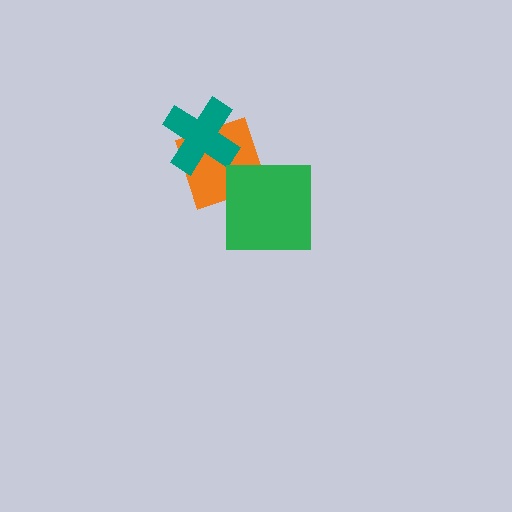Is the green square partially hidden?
No, no other shape covers it.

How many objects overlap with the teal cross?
1 object overlaps with the teal cross.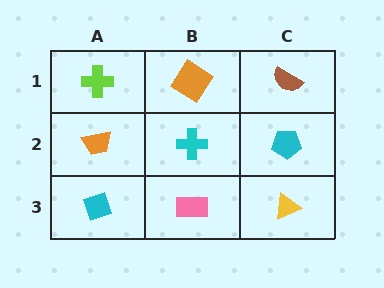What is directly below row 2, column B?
A pink rectangle.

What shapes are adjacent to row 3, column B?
A cyan cross (row 2, column B), a cyan diamond (row 3, column A), a yellow triangle (row 3, column C).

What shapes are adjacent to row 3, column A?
An orange trapezoid (row 2, column A), a pink rectangle (row 3, column B).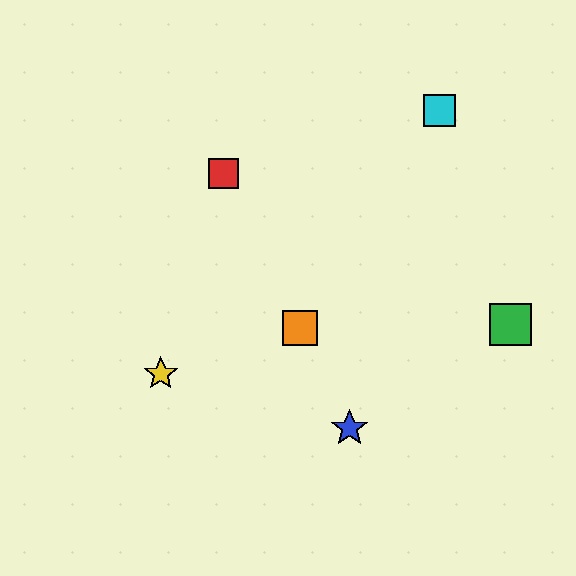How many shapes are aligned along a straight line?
4 shapes (the red square, the blue star, the purple star, the orange square) are aligned along a straight line.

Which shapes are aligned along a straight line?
The red square, the blue star, the purple star, the orange square are aligned along a straight line.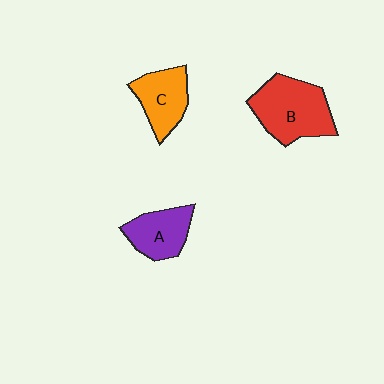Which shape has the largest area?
Shape B (red).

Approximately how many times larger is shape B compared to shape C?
Approximately 1.5 times.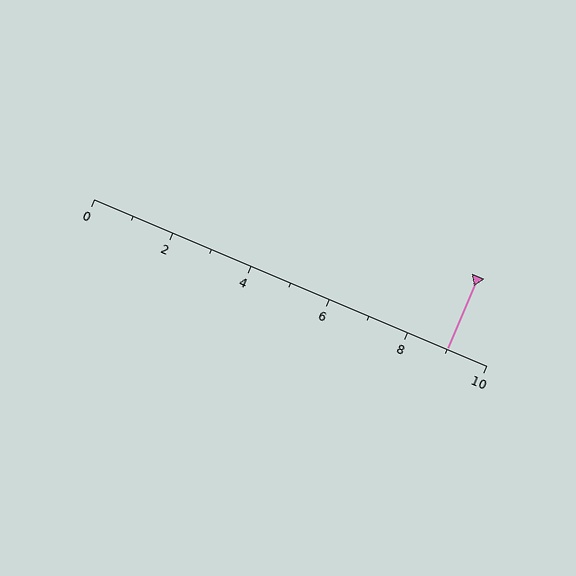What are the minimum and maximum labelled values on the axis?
The axis runs from 0 to 10.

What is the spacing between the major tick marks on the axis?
The major ticks are spaced 2 apart.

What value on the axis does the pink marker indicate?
The marker indicates approximately 9.